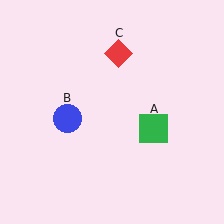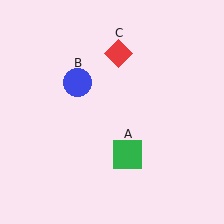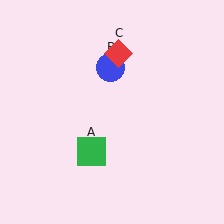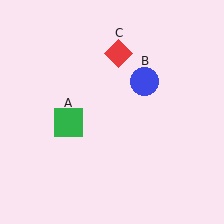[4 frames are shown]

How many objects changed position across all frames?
2 objects changed position: green square (object A), blue circle (object B).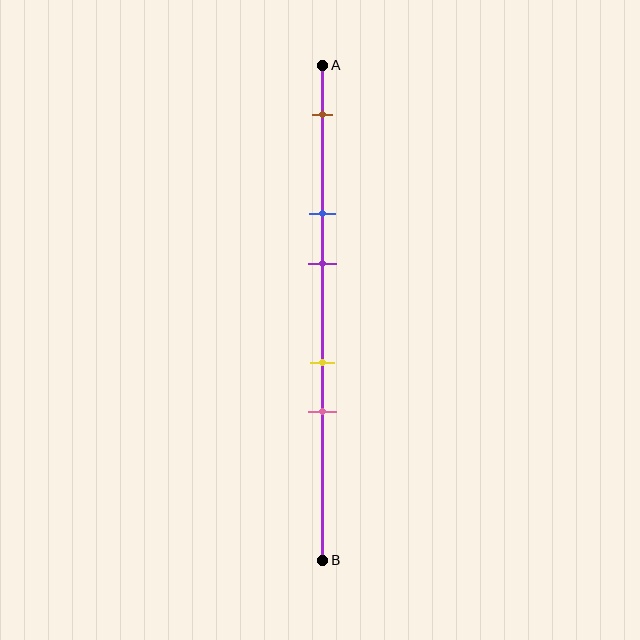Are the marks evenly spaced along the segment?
No, the marks are not evenly spaced.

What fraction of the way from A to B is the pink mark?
The pink mark is approximately 70% (0.7) of the way from A to B.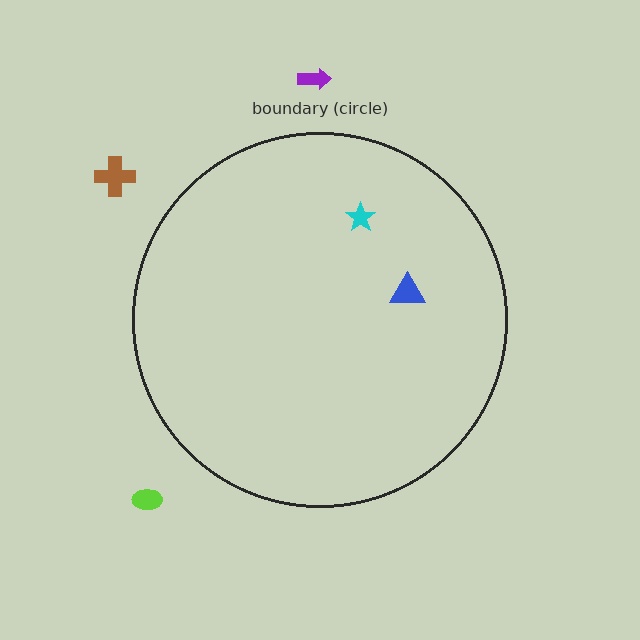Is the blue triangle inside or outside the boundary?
Inside.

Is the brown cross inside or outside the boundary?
Outside.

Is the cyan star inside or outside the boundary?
Inside.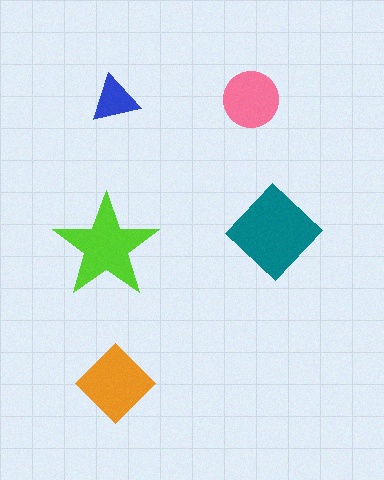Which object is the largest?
The teal diamond.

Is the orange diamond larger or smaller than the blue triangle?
Larger.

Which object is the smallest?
The blue triangle.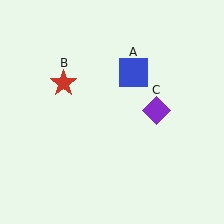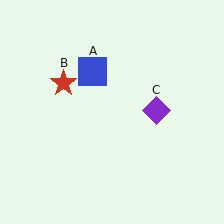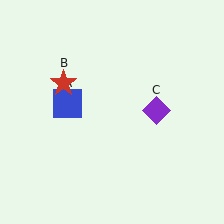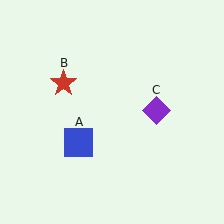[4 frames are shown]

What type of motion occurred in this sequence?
The blue square (object A) rotated counterclockwise around the center of the scene.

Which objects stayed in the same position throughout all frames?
Red star (object B) and purple diamond (object C) remained stationary.